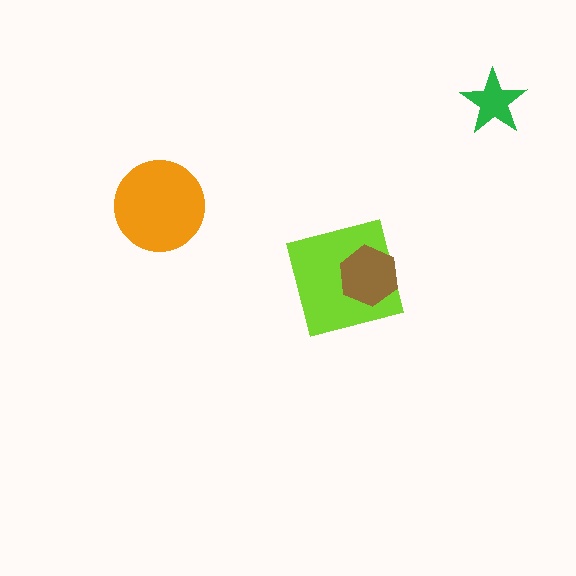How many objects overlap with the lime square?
1 object overlaps with the lime square.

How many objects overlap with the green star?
0 objects overlap with the green star.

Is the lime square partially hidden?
Yes, it is partially covered by another shape.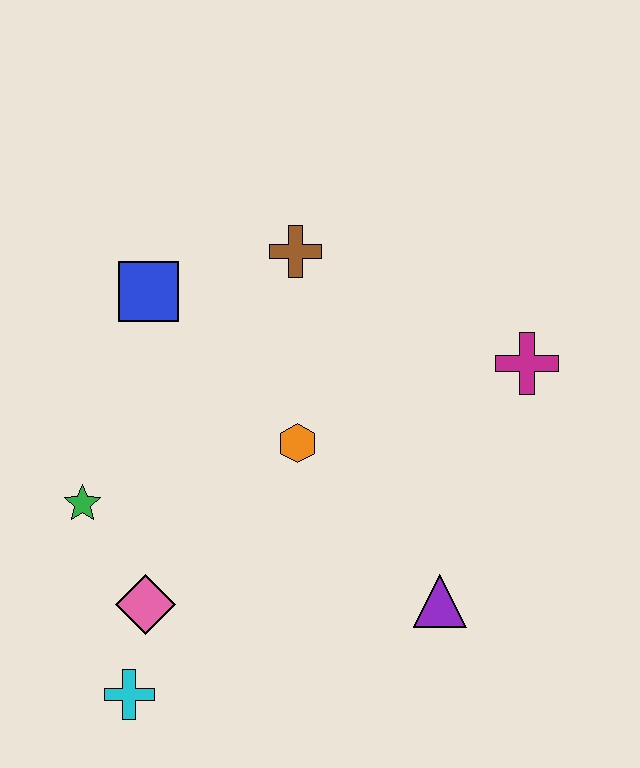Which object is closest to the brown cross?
The blue square is closest to the brown cross.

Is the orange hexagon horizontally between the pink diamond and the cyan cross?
No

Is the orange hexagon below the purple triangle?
No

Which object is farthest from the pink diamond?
The magenta cross is farthest from the pink diamond.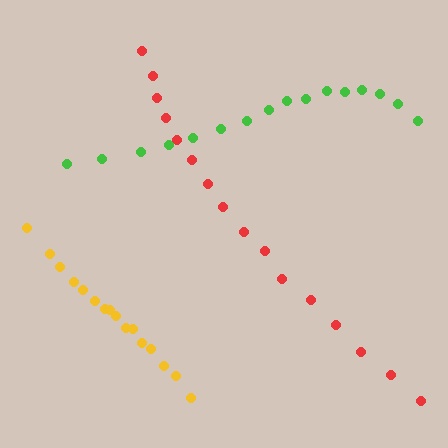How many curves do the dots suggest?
There are 3 distinct paths.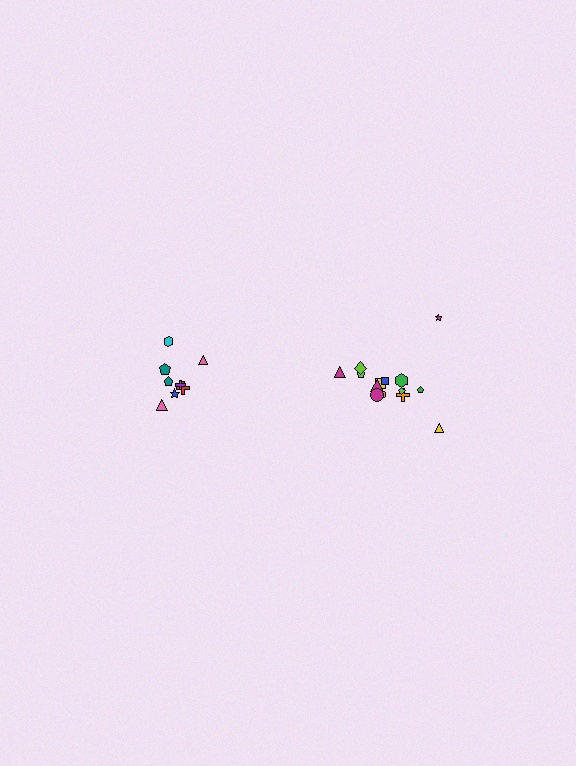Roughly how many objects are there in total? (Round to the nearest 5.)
Roughly 25 objects in total.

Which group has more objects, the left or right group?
The right group.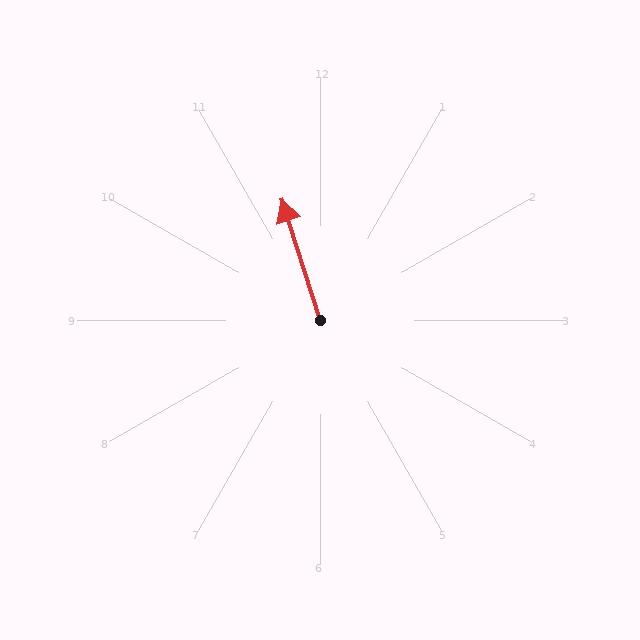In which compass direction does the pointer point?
North.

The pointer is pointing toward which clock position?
Roughly 11 o'clock.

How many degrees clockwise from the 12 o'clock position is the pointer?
Approximately 343 degrees.